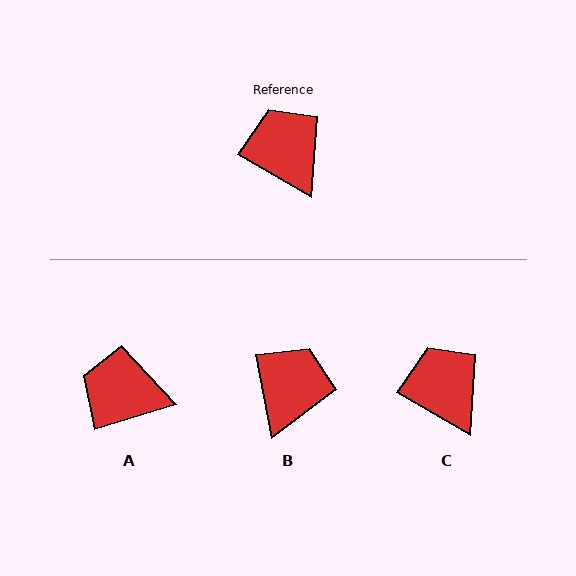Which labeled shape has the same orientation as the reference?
C.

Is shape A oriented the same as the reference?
No, it is off by about 47 degrees.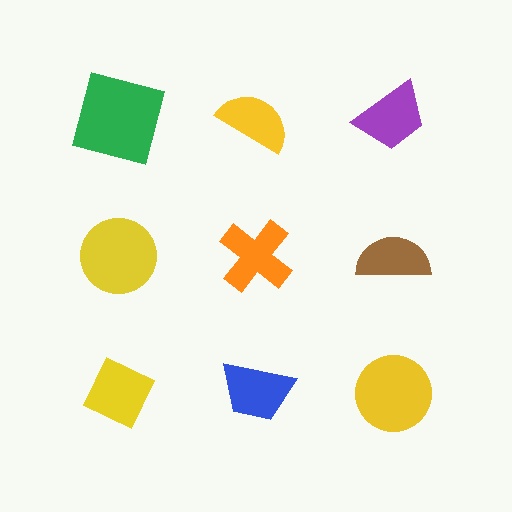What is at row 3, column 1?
A yellow diamond.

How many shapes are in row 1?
3 shapes.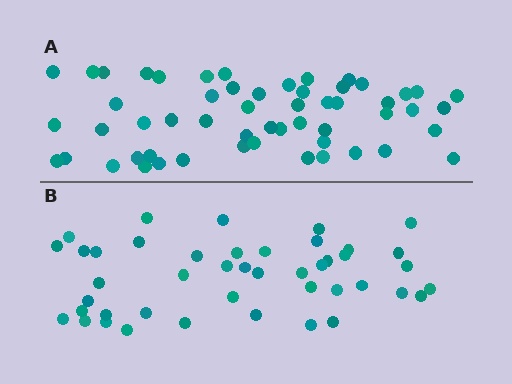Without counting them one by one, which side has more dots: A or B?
Region A (the top region) has more dots.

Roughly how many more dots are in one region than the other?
Region A has roughly 12 or so more dots than region B.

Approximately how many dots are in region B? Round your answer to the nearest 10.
About 40 dots. (The exact count is 44, which rounds to 40.)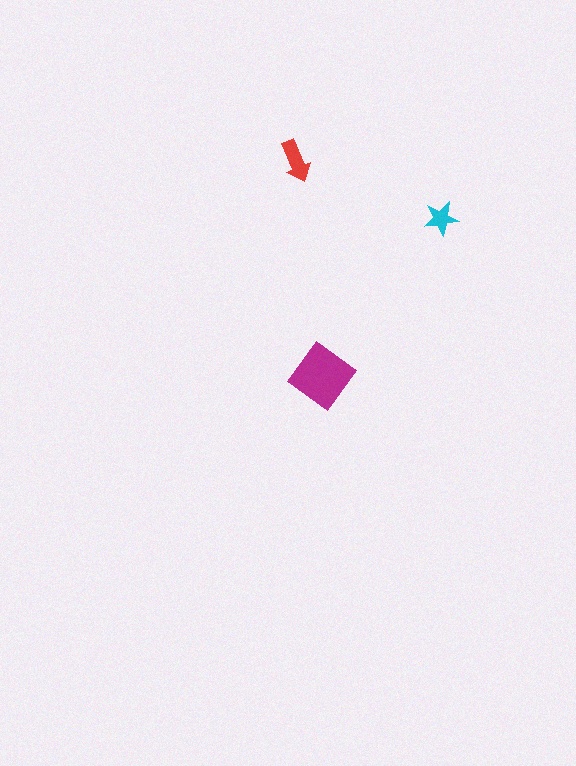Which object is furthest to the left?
The red arrow is leftmost.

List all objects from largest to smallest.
The magenta diamond, the red arrow, the cyan star.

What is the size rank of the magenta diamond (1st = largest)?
1st.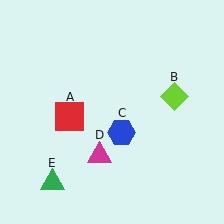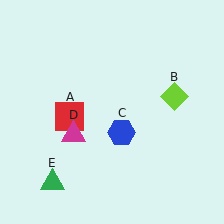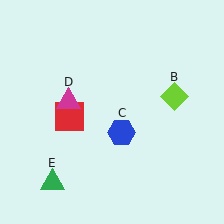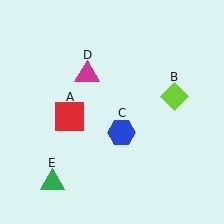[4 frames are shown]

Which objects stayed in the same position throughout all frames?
Red square (object A) and lime diamond (object B) and blue hexagon (object C) and green triangle (object E) remained stationary.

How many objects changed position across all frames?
1 object changed position: magenta triangle (object D).